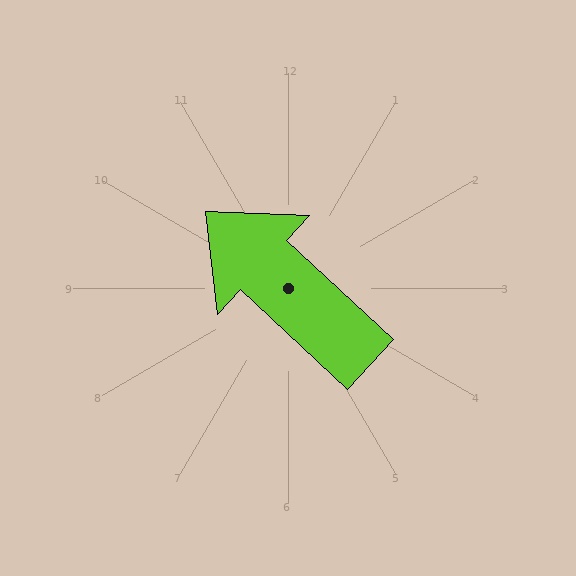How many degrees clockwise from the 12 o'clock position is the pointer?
Approximately 313 degrees.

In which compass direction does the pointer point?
Northwest.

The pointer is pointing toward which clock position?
Roughly 10 o'clock.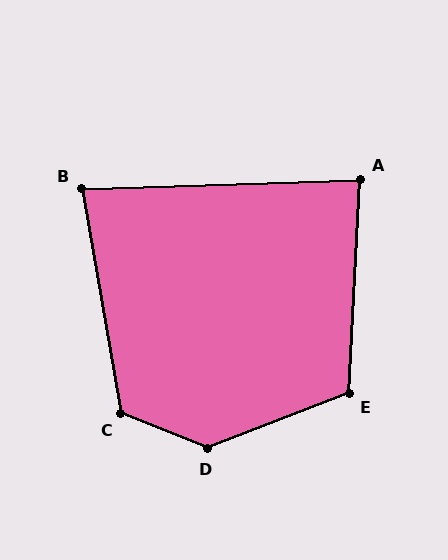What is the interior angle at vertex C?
Approximately 122 degrees (obtuse).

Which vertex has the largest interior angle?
D, at approximately 137 degrees.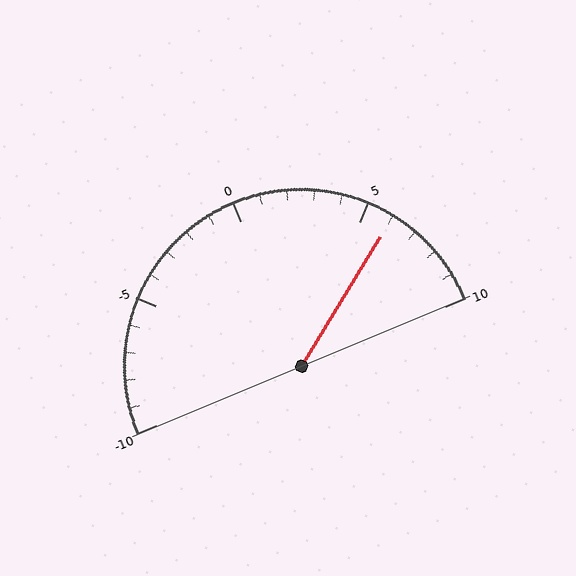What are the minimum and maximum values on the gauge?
The gauge ranges from -10 to 10.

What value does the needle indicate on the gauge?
The needle indicates approximately 6.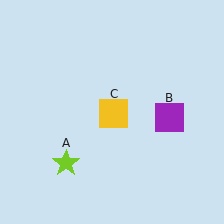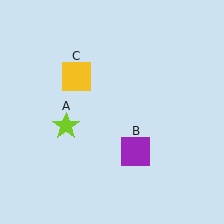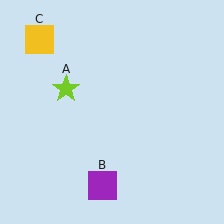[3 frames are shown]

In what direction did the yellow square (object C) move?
The yellow square (object C) moved up and to the left.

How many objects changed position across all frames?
3 objects changed position: lime star (object A), purple square (object B), yellow square (object C).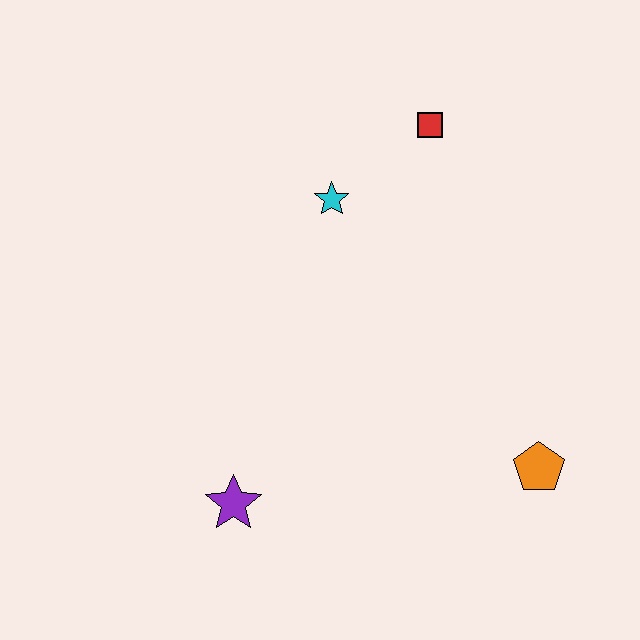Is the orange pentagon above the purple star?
Yes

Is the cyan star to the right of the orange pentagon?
No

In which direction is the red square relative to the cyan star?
The red square is to the right of the cyan star.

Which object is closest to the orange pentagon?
The purple star is closest to the orange pentagon.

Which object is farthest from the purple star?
The red square is farthest from the purple star.